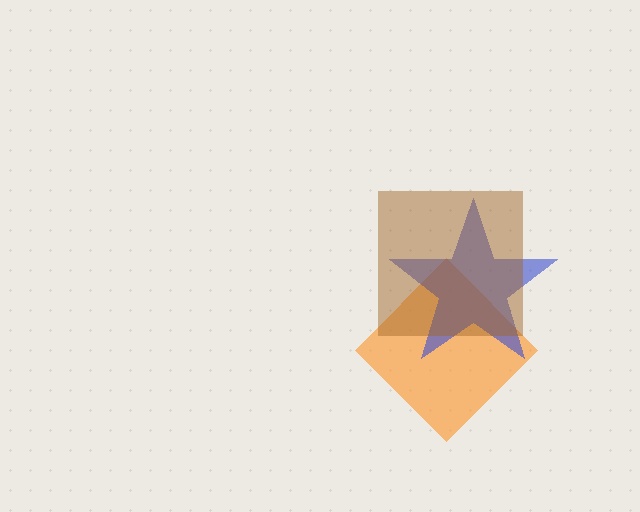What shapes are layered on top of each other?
The layered shapes are: an orange diamond, a blue star, a brown square.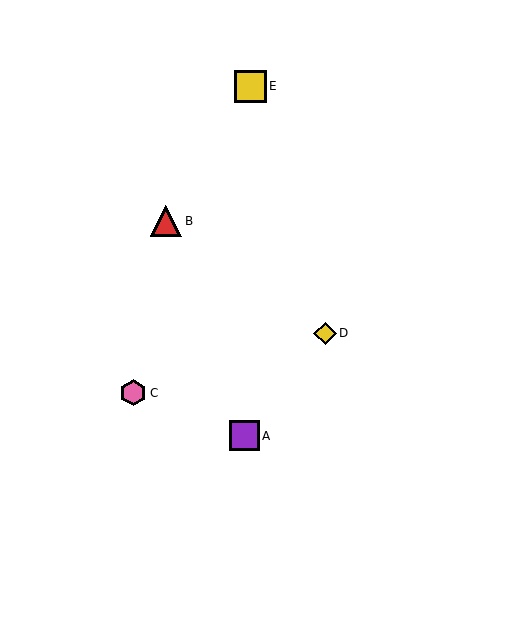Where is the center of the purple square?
The center of the purple square is at (244, 436).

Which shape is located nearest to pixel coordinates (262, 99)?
The yellow square (labeled E) at (250, 86) is nearest to that location.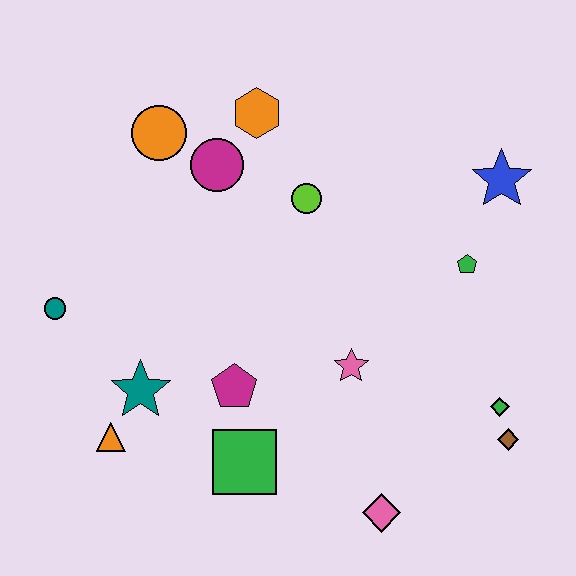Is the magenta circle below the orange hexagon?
Yes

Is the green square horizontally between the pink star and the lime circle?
No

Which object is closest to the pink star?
The magenta pentagon is closest to the pink star.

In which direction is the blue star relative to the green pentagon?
The blue star is above the green pentagon.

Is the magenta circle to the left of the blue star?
Yes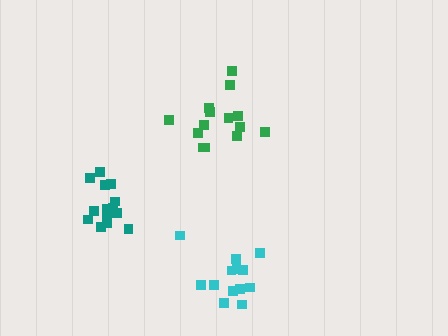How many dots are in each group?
Group 1: 14 dots, Group 2: 13 dots, Group 3: 14 dots (41 total).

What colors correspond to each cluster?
The clusters are colored: green, cyan, teal.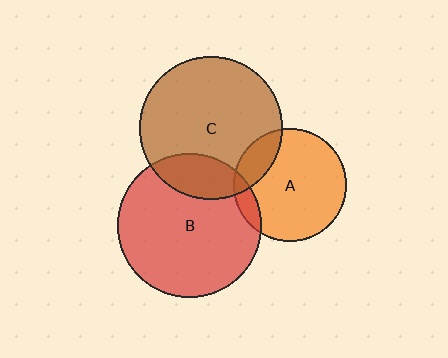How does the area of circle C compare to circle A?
Approximately 1.6 times.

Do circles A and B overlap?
Yes.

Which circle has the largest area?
Circle B (red).